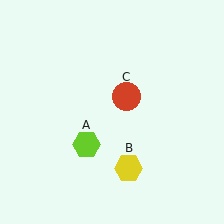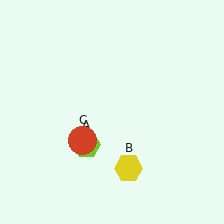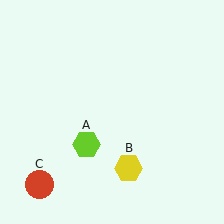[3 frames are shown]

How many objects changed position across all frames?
1 object changed position: red circle (object C).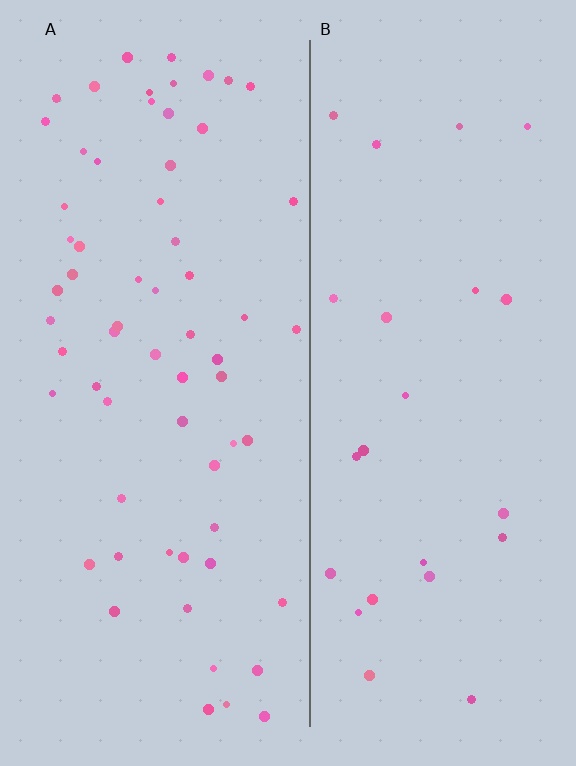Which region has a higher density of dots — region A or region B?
A (the left).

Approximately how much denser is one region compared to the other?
Approximately 2.5× — region A over region B.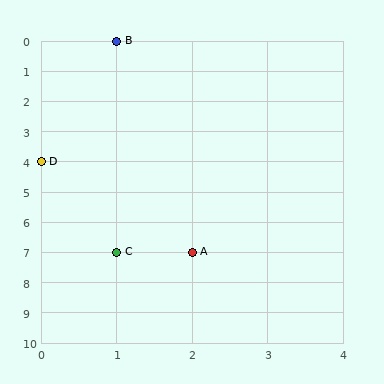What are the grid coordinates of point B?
Point B is at grid coordinates (1, 0).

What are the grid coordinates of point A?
Point A is at grid coordinates (2, 7).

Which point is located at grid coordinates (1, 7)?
Point C is at (1, 7).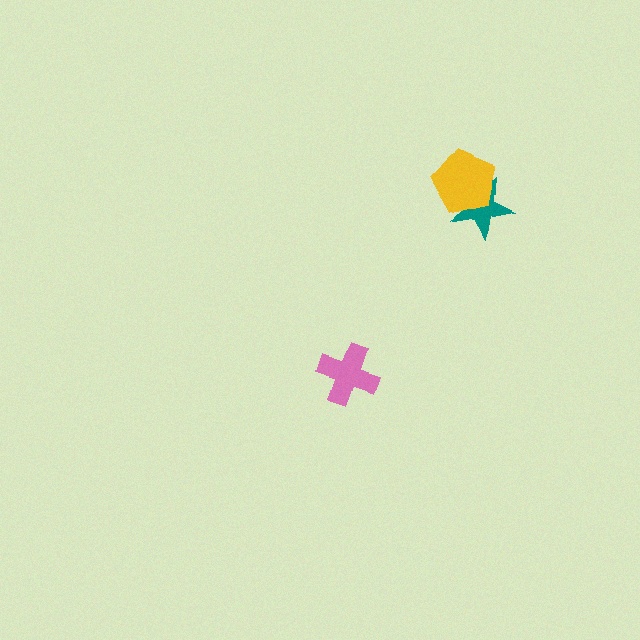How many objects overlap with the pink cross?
0 objects overlap with the pink cross.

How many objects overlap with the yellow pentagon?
1 object overlaps with the yellow pentagon.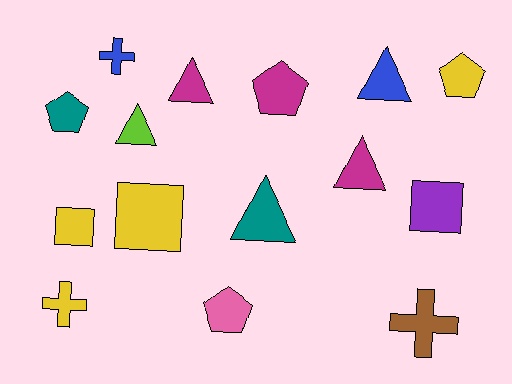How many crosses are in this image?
There are 3 crosses.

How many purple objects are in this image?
There is 1 purple object.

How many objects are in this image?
There are 15 objects.